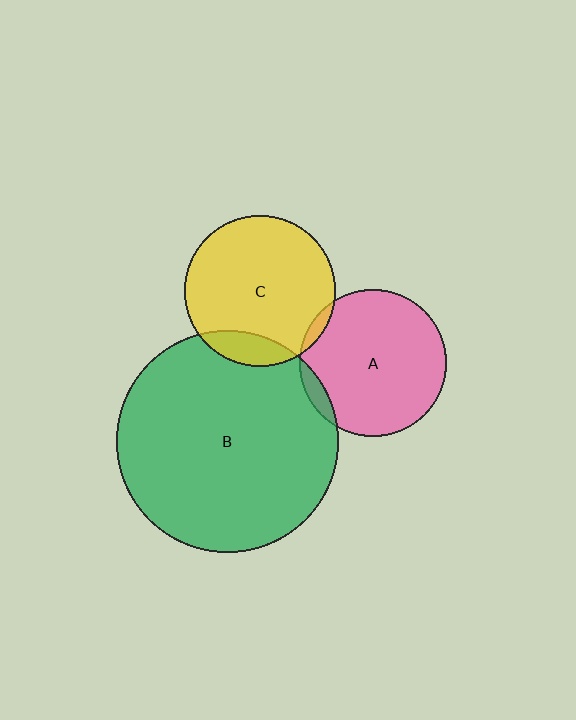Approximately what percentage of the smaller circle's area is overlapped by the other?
Approximately 5%.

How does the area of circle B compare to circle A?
Approximately 2.3 times.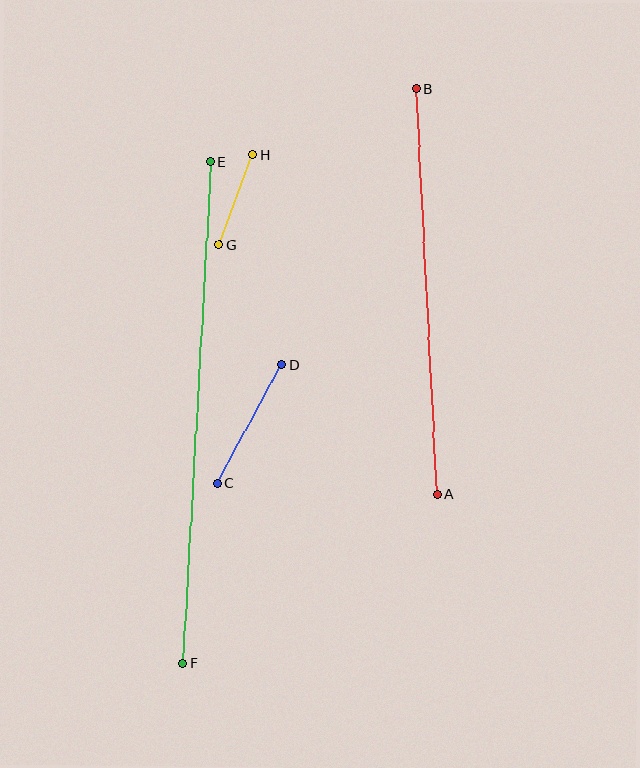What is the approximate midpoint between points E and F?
The midpoint is at approximately (197, 412) pixels.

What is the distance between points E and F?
The distance is approximately 502 pixels.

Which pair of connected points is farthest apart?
Points E and F are farthest apart.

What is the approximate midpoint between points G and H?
The midpoint is at approximately (236, 200) pixels.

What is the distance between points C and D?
The distance is approximately 135 pixels.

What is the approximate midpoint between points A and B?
The midpoint is at approximately (427, 291) pixels.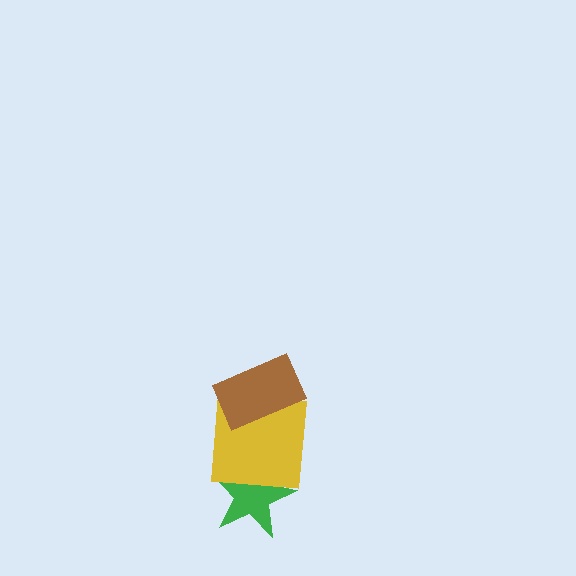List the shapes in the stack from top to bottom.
From top to bottom: the brown rectangle, the yellow square, the green star.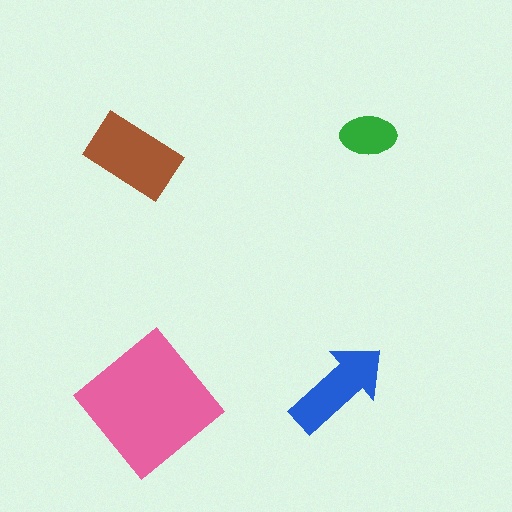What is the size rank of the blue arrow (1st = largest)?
3rd.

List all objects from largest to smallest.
The pink diamond, the brown rectangle, the blue arrow, the green ellipse.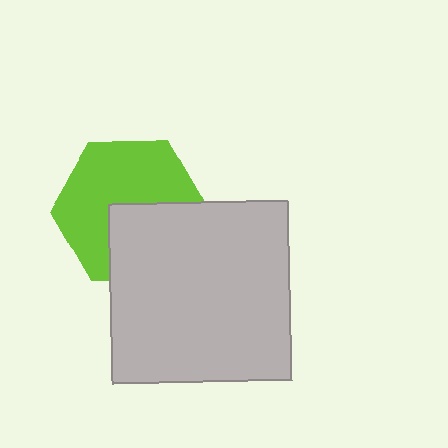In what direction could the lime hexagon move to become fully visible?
The lime hexagon could move up. That would shift it out from behind the light gray square entirely.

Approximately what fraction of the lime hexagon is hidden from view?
Roughly 39% of the lime hexagon is hidden behind the light gray square.